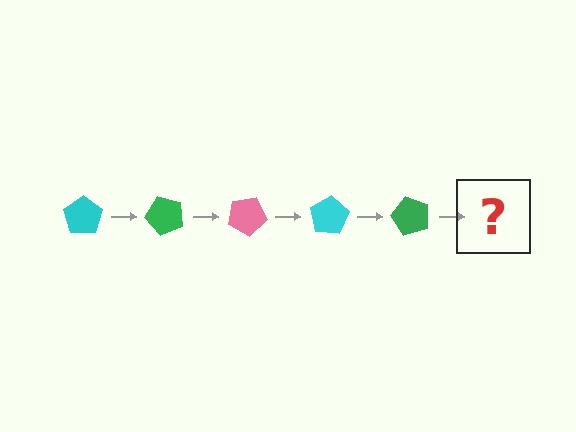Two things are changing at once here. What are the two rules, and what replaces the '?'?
The two rules are that it rotates 50 degrees each step and the color cycles through cyan, green, and pink. The '?' should be a pink pentagon, rotated 250 degrees from the start.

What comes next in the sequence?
The next element should be a pink pentagon, rotated 250 degrees from the start.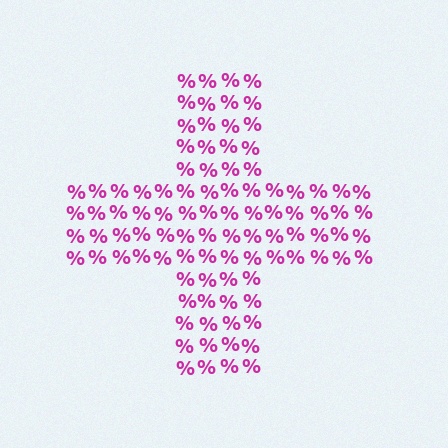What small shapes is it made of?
It is made of small percent signs.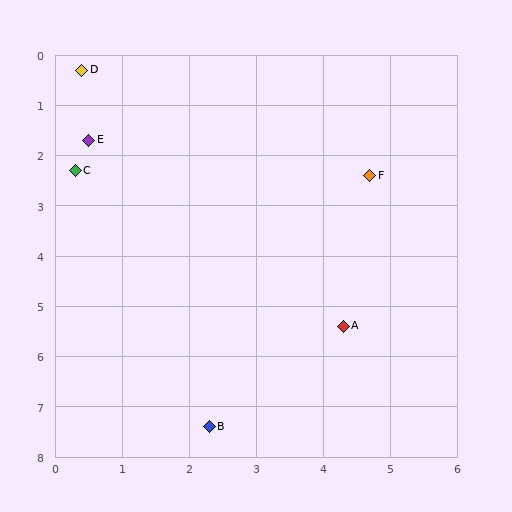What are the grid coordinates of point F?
Point F is at approximately (4.7, 2.4).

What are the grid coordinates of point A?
Point A is at approximately (4.3, 5.4).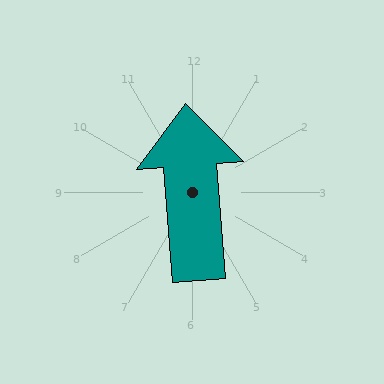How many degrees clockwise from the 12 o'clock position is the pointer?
Approximately 356 degrees.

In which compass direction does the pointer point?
North.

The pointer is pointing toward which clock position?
Roughly 12 o'clock.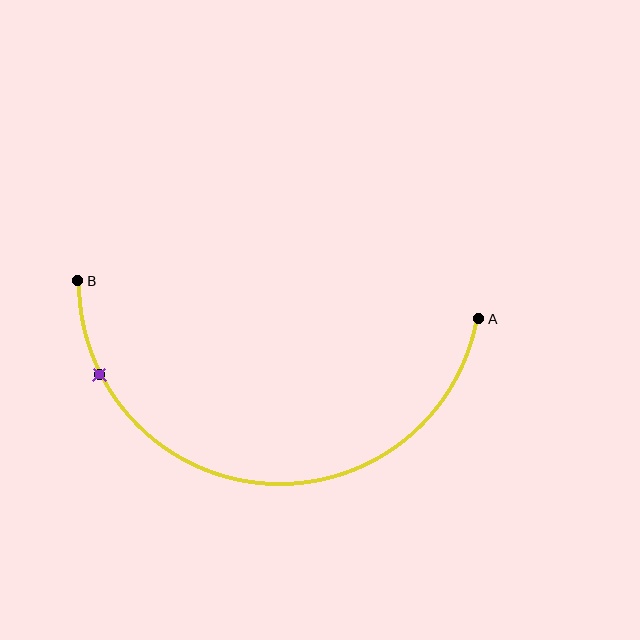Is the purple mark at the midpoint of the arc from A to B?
No. The purple mark lies on the arc but is closer to endpoint B. The arc midpoint would be at the point on the curve equidistant along the arc from both A and B.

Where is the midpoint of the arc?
The arc midpoint is the point on the curve farthest from the straight line joining A and B. It sits below that line.